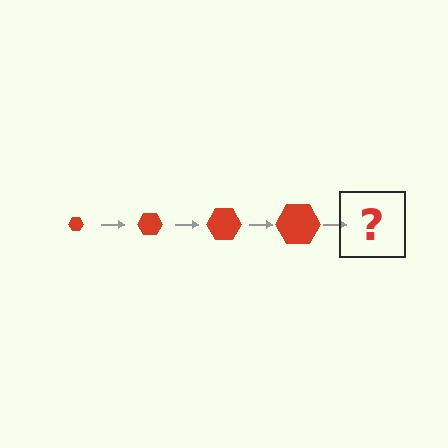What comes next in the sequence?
The next element should be a red hexagon, larger than the previous one.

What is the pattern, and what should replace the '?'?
The pattern is that the hexagon gets progressively larger each step. The '?' should be a red hexagon, larger than the previous one.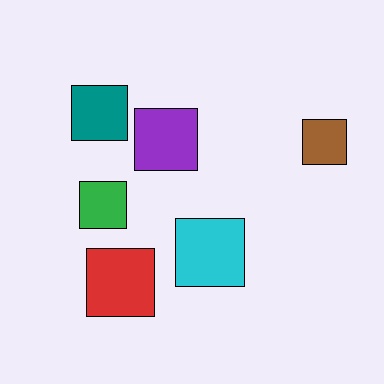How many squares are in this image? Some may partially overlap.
There are 6 squares.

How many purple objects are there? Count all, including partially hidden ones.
There is 1 purple object.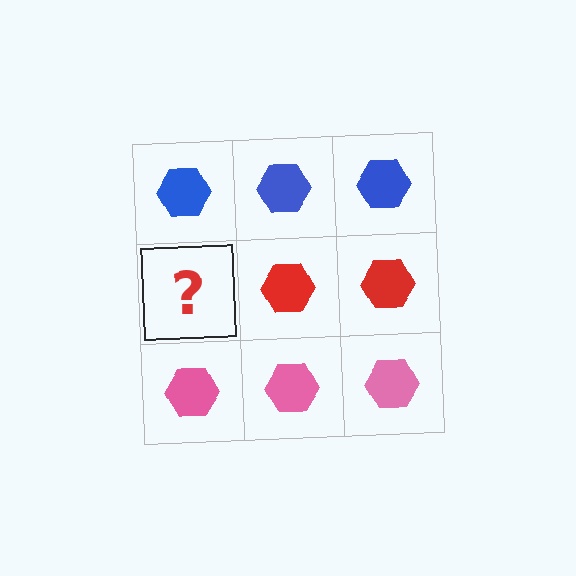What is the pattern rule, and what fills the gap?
The rule is that each row has a consistent color. The gap should be filled with a red hexagon.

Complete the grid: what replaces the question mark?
The question mark should be replaced with a red hexagon.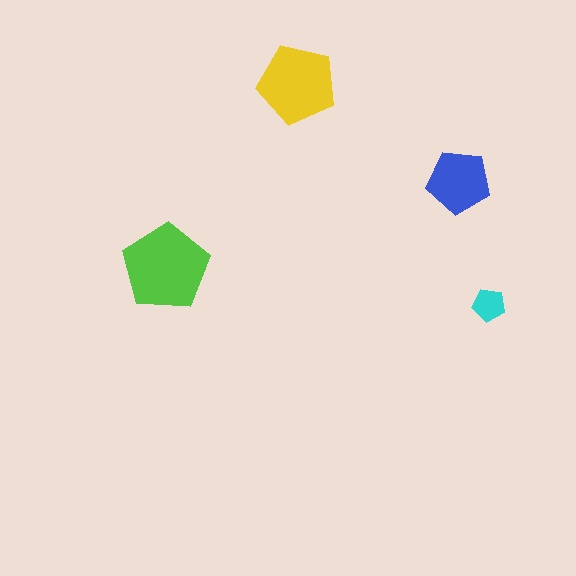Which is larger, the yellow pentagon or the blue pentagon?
The yellow one.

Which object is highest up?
The yellow pentagon is topmost.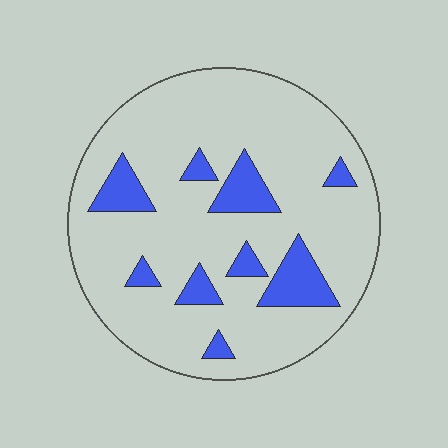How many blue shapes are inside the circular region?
9.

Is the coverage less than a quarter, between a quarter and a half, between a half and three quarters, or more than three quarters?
Less than a quarter.